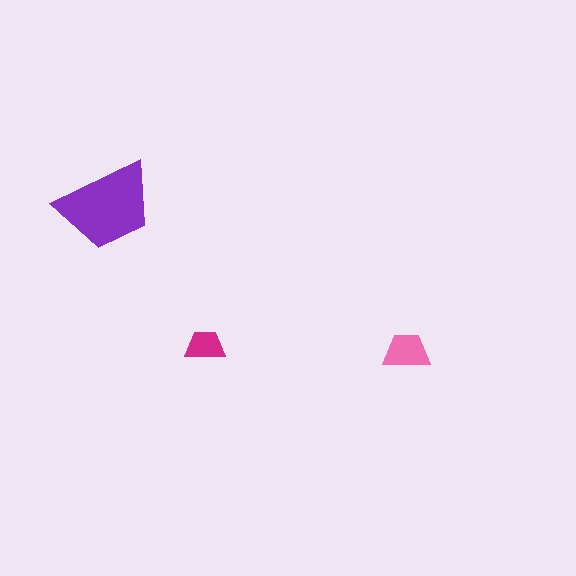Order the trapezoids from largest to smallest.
the purple one, the pink one, the magenta one.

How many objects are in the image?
There are 3 objects in the image.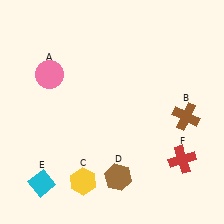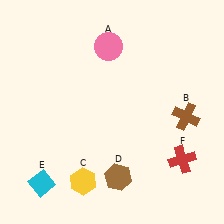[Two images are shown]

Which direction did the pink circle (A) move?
The pink circle (A) moved right.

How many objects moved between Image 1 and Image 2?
1 object moved between the two images.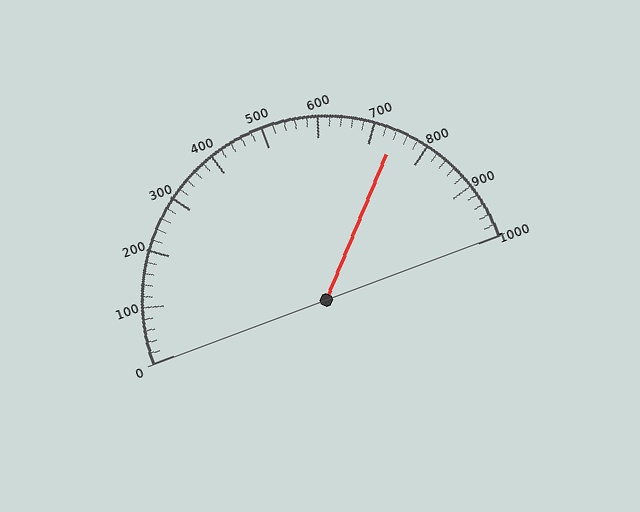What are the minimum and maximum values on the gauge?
The gauge ranges from 0 to 1000.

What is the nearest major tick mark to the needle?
The nearest major tick mark is 700.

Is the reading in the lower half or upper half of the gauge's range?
The reading is in the upper half of the range (0 to 1000).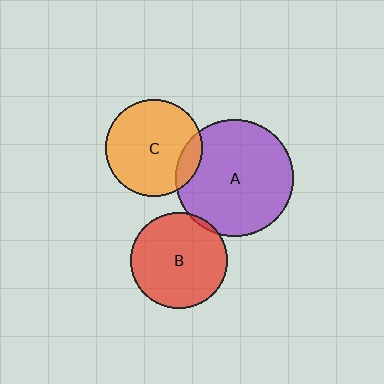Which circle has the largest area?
Circle A (purple).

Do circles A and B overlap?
Yes.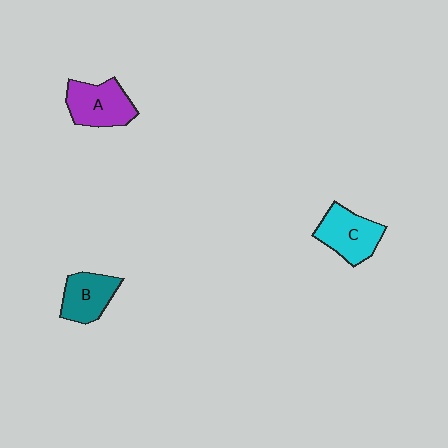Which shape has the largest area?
Shape A (purple).